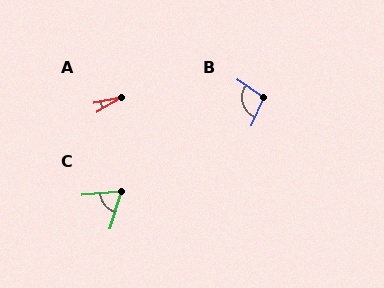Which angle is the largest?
B, at approximately 101 degrees.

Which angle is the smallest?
A, at approximately 18 degrees.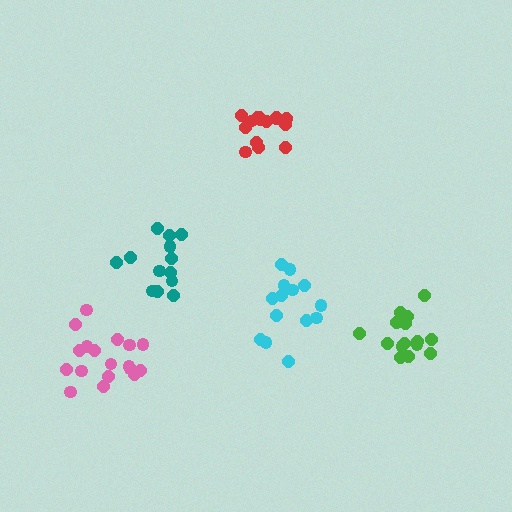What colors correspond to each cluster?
The clusters are colored: red, green, pink, teal, cyan.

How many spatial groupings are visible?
There are 5 spatial groupings.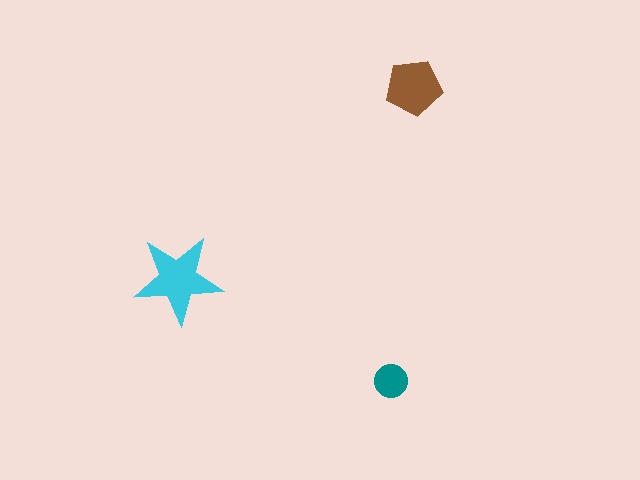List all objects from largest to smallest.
The cyan star, the brown pentagon, the teal circle.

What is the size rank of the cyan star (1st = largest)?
1st.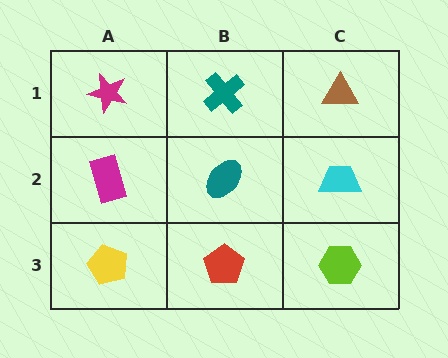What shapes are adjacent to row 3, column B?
A teal ellipse (row 2, column B), a yellow pentagon (row 3, column A), a lime hexagon (row 3, column C).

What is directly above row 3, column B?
A teal ellipse.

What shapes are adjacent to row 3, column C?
A cyan trapezoid (row 2, column C), a red pentagon (row 3, column B).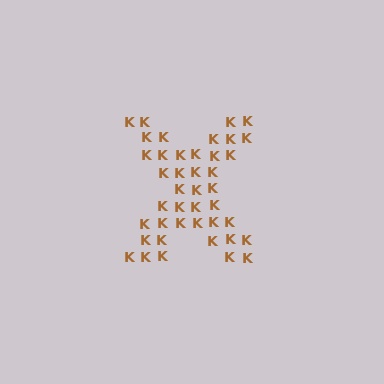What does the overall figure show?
The overall figure shows the letter X.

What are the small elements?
The small elements are letter K's.